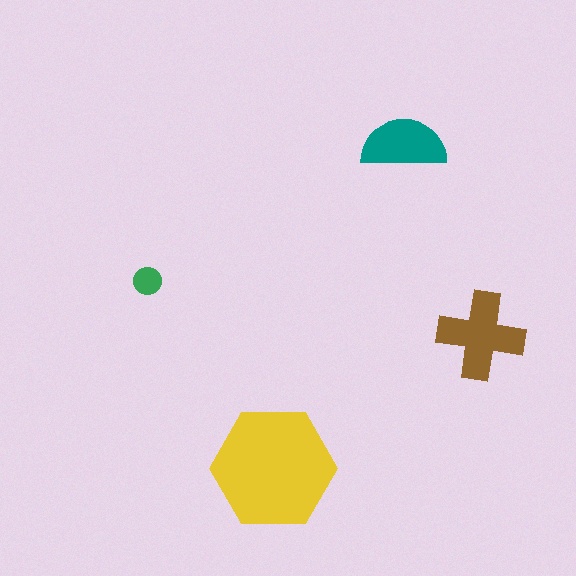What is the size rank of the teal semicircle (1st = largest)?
3rd.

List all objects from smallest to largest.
The green circle, the teal semicircle, the brown cross, the yellow hexagon.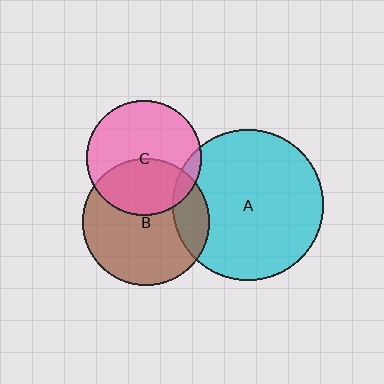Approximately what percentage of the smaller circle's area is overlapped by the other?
Approximately 40%.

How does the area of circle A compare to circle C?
Approximately 1.7 times.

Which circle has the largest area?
Circle A (cyan).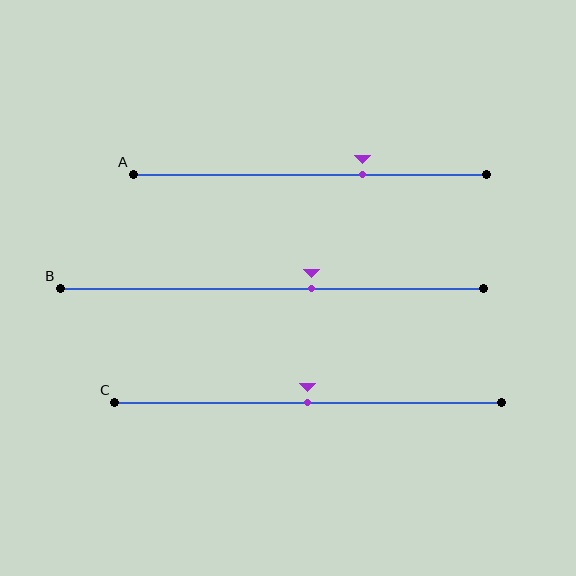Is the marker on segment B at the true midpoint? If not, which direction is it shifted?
No, the marker on segment B is shifted to the right by about 9% of the segment length.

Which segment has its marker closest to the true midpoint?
Segment C has its marker closest to the true midpoint.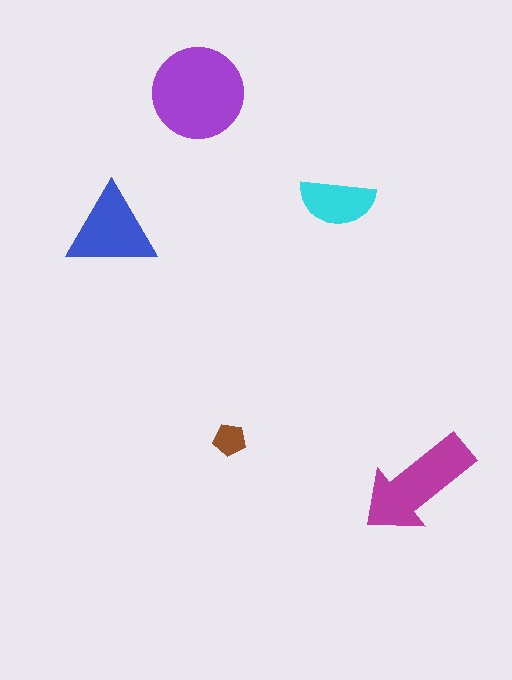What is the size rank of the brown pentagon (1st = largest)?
5th.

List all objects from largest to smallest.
The purple circle, the magenta arrow, the blue triangle, the cyan semicircle, the brown pentagon.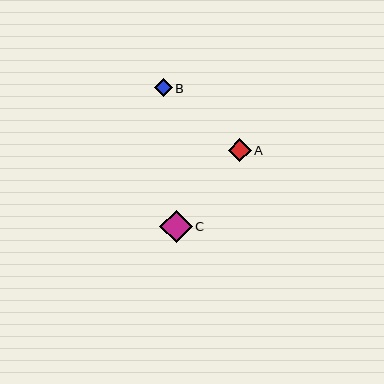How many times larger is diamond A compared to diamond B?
Diamond A is approximately 1.3 times the size of diamond B.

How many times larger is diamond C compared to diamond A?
Diamond C is approximately 1.4 times the size of diamond A.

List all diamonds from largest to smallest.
From largest to smallest: C, A, B.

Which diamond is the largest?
Diamond C is the largest with a size of approximately 33 pixels.